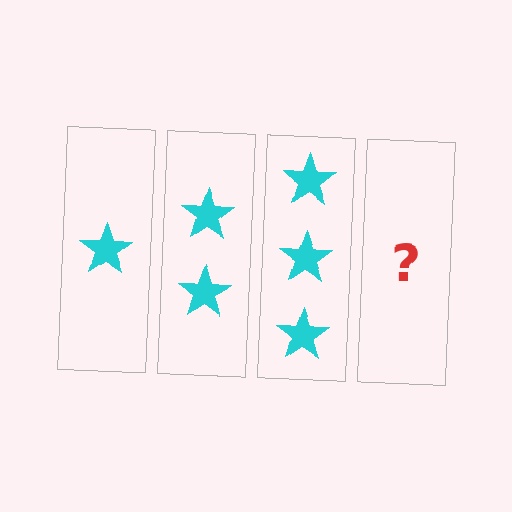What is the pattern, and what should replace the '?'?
The pattern is that each step adds one more star. The '?' should be 4 stars.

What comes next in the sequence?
The next element should be 4 stars.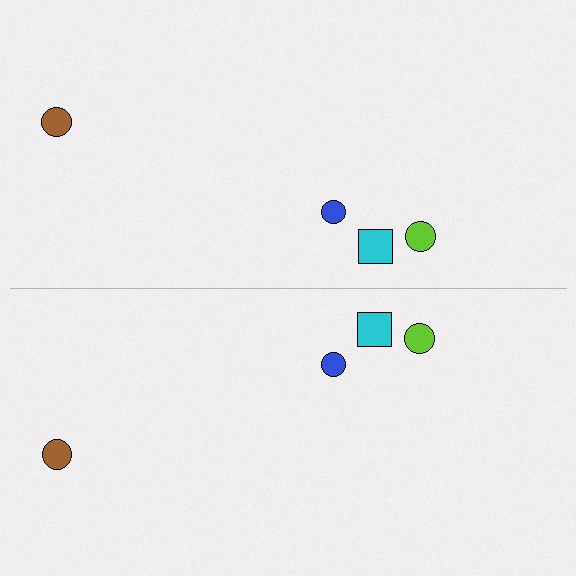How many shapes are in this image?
There are 8 shapes in this image.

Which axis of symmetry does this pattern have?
The pattern has a horizontal axis of symmetry running through the center of the image.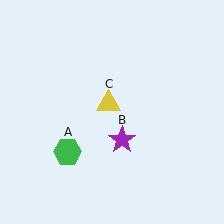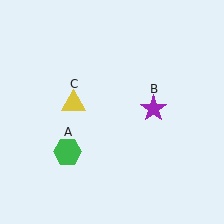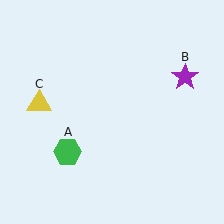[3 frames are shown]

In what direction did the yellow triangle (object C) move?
The yellow triangle (object C) moved left.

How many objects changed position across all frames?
2 objects changed position: purple star (object B), yellow triangle (object C).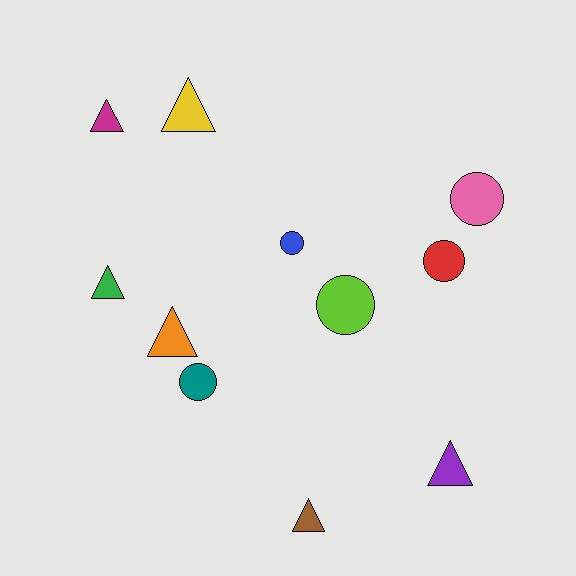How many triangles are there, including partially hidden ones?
There are 6 triangles.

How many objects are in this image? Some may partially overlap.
There are 11 objects.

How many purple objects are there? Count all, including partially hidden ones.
There is 1 purple object.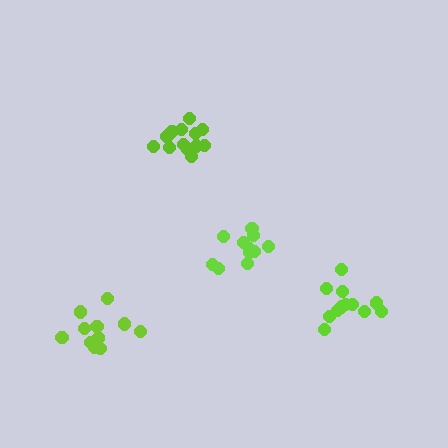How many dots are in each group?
Group 1: 13 dots, Group 2: 11 dots, Group 3: 13 dots, Group 4: 11 dots (48 total).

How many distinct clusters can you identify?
There are 4 distinct clusters.